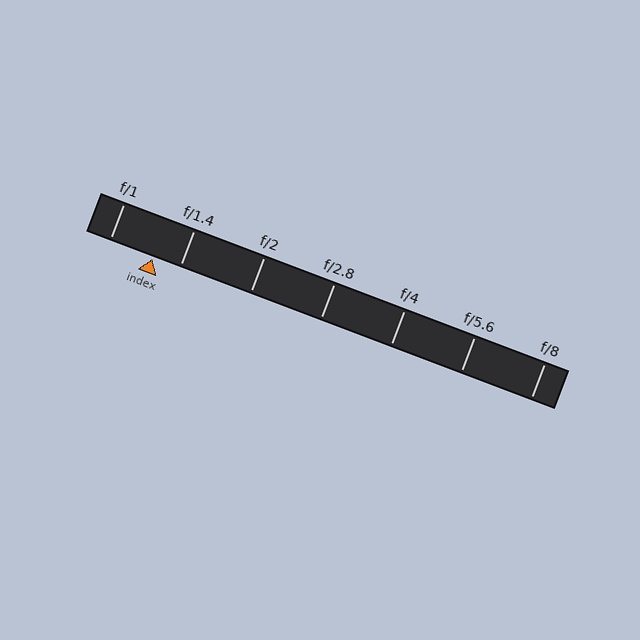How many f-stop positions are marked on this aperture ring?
There are 7 f-stop positions marked.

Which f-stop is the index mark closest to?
The index mark is closest to f/1.4.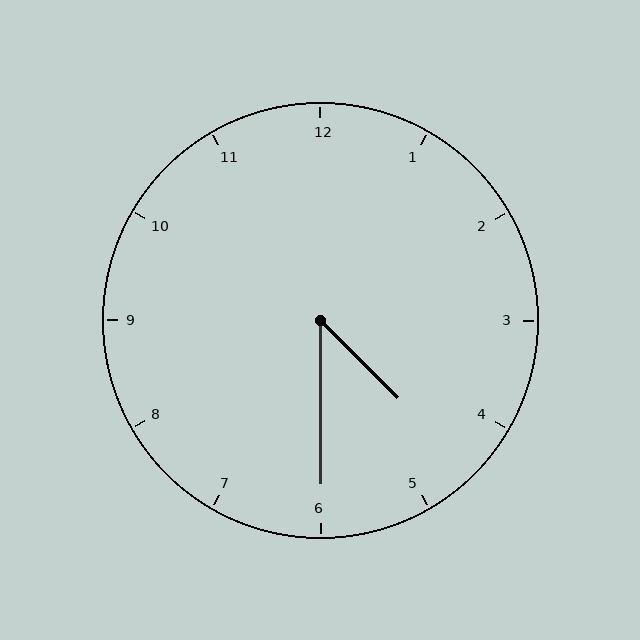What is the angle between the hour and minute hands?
Approximately 45 degrees.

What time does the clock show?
4:30.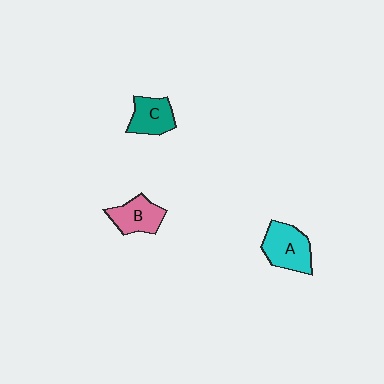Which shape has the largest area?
Shape A (cyan).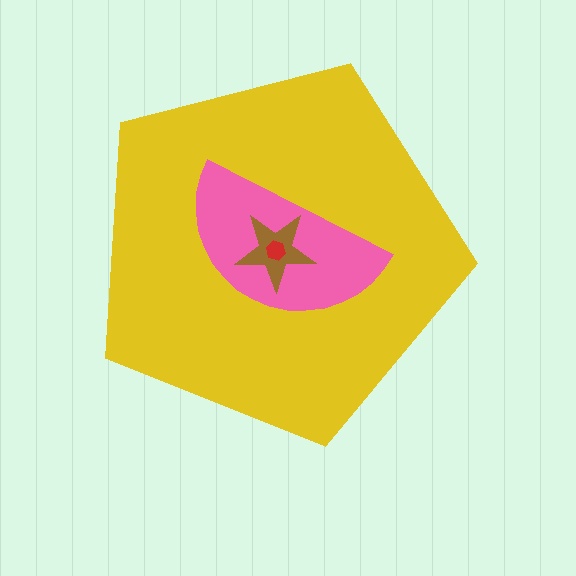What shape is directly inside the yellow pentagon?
The pink semicircle.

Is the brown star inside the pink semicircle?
Yes.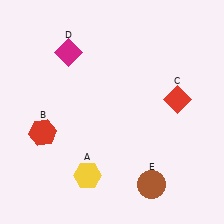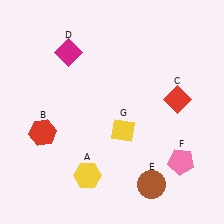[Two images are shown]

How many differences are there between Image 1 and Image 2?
There are 2 differences between the two images.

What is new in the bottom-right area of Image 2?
A yellow diamond (G) was added in the bottom-right area of Image 2.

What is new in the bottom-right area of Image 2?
A pink pentagon (F) was added in the bottom-right area of Image 2.